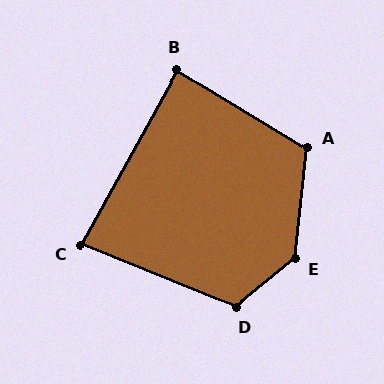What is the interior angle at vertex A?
Approximately 115 degrees (obtuse).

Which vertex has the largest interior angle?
E, at approximately 135 degrees.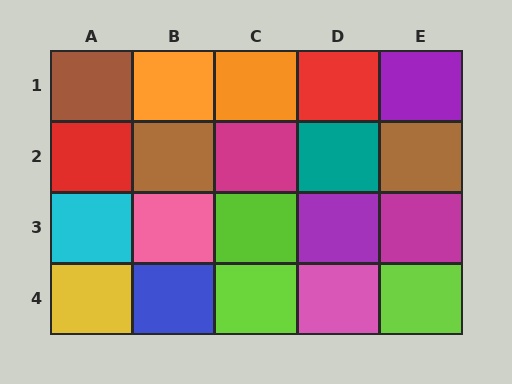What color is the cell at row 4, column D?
Pink.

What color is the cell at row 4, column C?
Lime.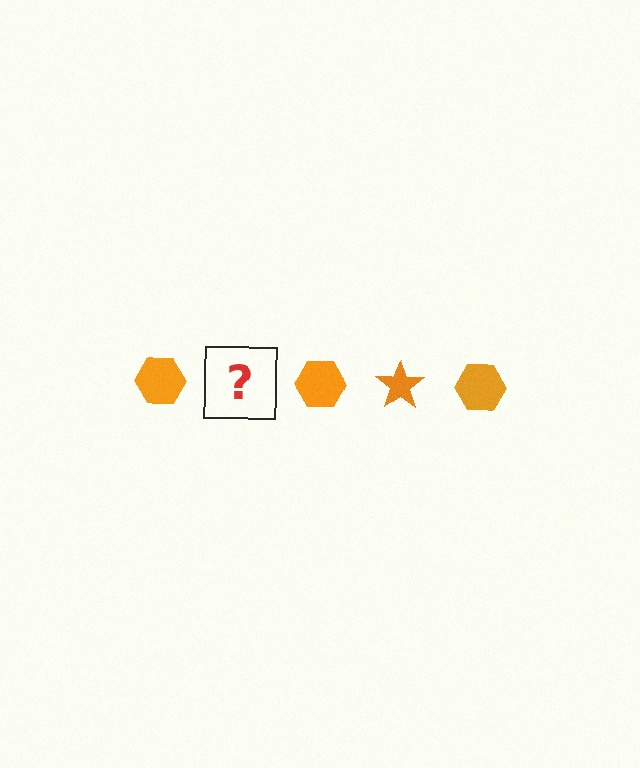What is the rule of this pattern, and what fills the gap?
The rule is that the pattern cycles through hexagon, star shapes in orange. The gap should be filled with an orange star.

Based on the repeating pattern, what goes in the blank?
The blank should be an orange star.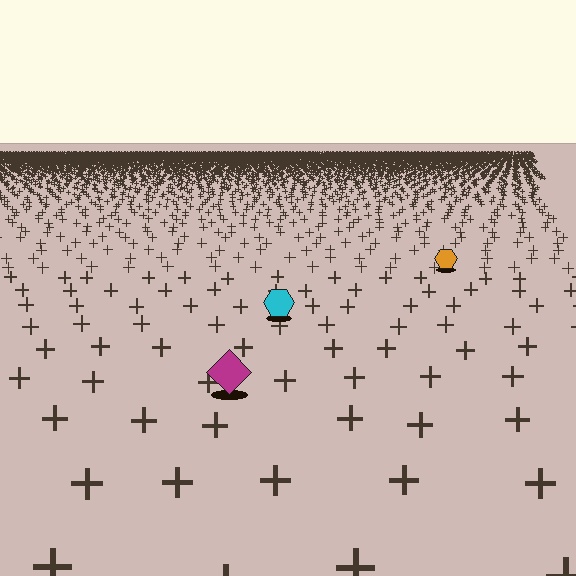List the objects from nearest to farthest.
From nearest to farthest: the magenta diamond, the cyan hexagon, the orange hexagon.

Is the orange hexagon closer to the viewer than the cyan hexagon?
No. The cyan hexagon is closer — you can tell from the texture gradient: the ground texture is coarser near it.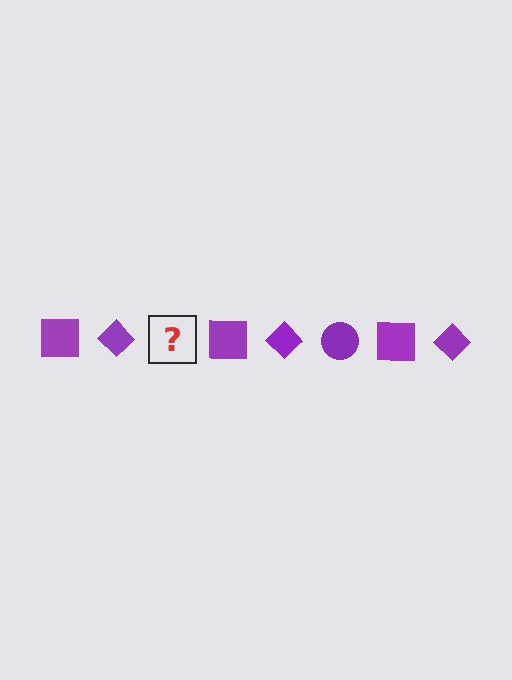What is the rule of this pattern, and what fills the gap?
The rule is that the pattern cycles through square, diamond, circle shapes in purple. The gap should be filled with a purple circle.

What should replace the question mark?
The question mark should be replaced with a purple circle.